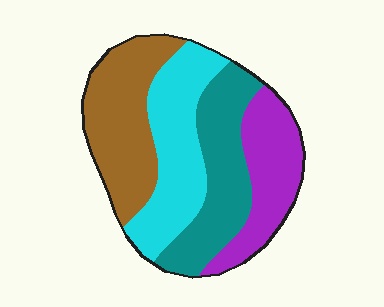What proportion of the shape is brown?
Brown covers around 25% of the shape.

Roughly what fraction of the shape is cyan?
Cyan covers 27% of the shape.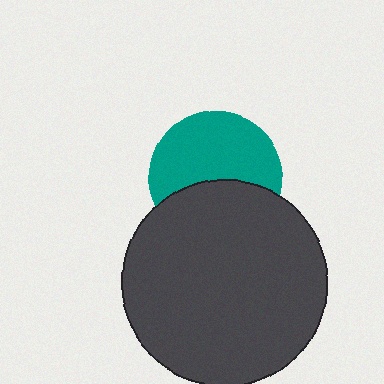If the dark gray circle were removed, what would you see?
You would see the complete teal circle.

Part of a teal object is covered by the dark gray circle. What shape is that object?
It is a circle.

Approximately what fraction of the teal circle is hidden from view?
Roughly 41% of the teal circle is hidden behind the dark gray circle.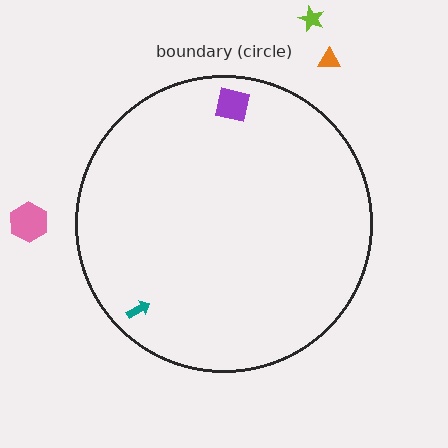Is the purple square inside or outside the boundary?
Inside.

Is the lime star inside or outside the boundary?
Outside.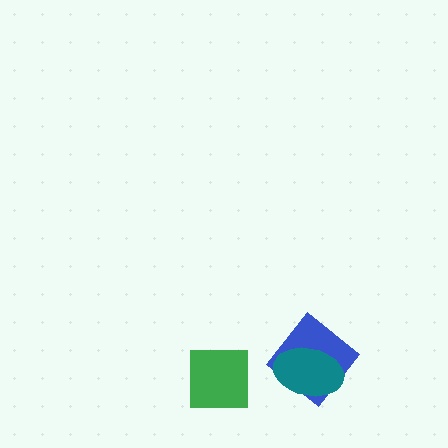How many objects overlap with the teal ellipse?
1 object overlaps with the teal ellipse.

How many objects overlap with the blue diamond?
1 object overlaps with the blue diamond.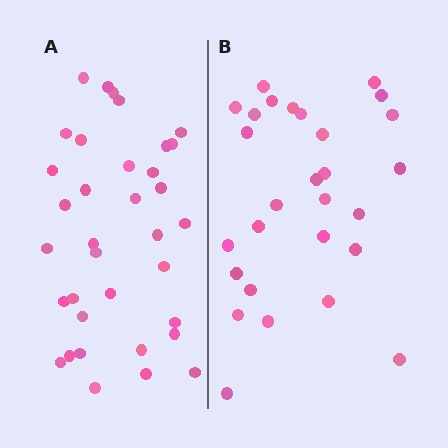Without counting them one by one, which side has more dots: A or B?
Region A (the left region) has more dots.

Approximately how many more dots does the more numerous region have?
Region A has roughly 8 or so more dots than region B.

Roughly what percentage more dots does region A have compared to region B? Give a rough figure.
About 25% more.